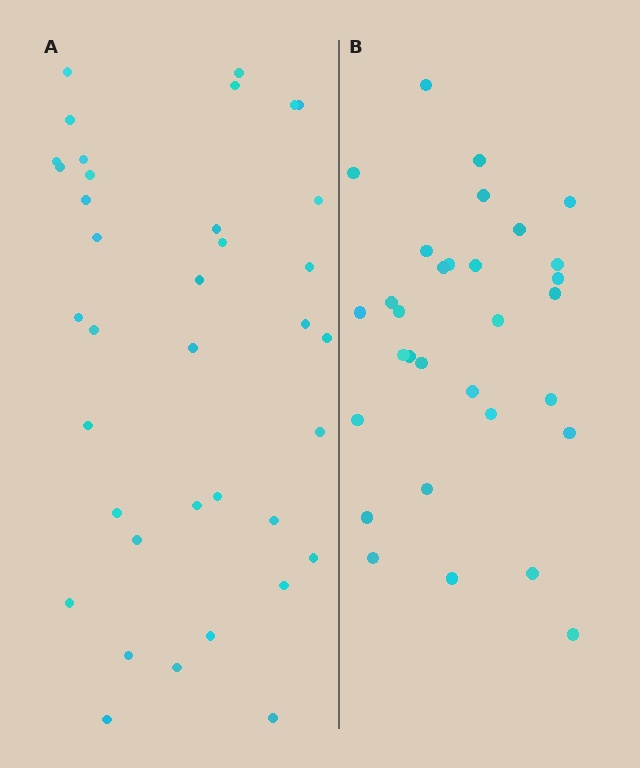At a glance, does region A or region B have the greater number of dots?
Region A (the left region) has more dots.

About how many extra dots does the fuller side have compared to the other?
Region A has about 6 more dots than region B.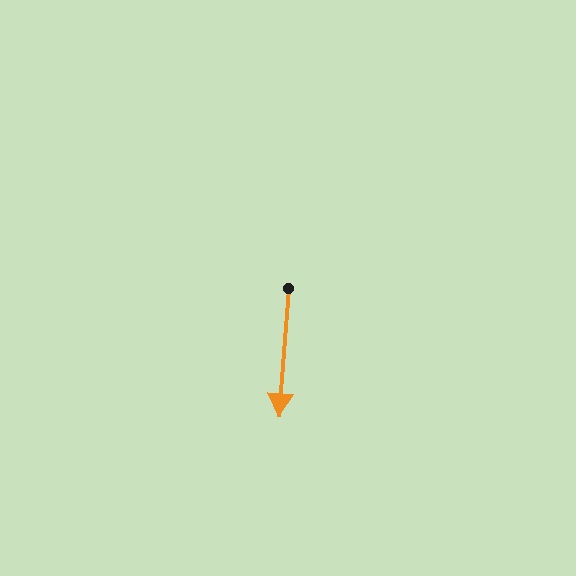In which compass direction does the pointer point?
South.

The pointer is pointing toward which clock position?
Roughly 6 o'clock.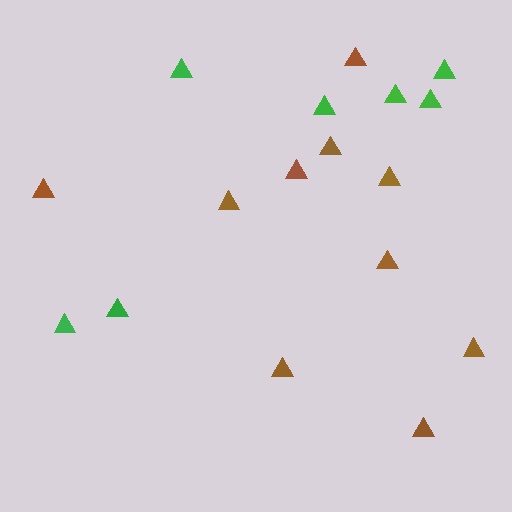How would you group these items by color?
There are 2 groups: one group of brown triangles (10) and one group of green triangles (7).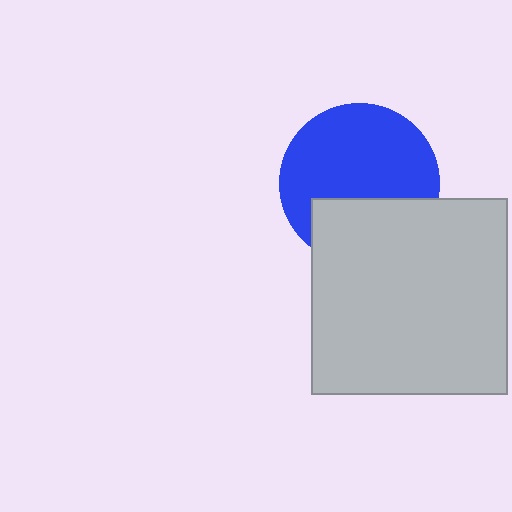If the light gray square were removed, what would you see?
You would see the complete blue circle.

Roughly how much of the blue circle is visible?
Most of it is visible (roughly 66%).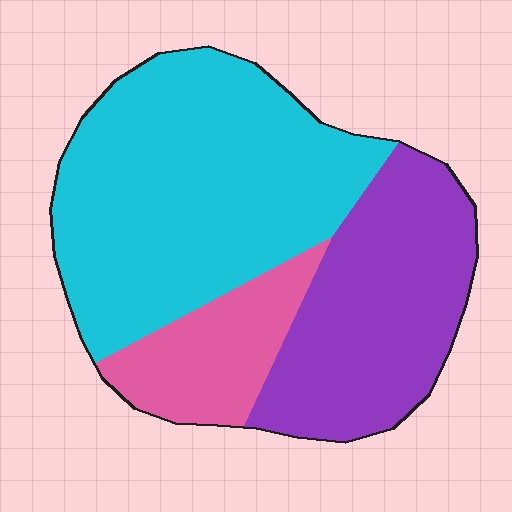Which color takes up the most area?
Cyan, at roughly 50%.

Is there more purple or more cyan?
Cyan.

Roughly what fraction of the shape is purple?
Purple covers about 35% of the shape.